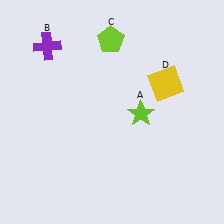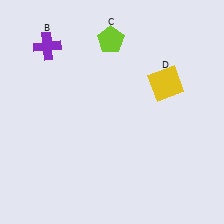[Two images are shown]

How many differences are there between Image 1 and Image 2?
There is 1 difference between the two images.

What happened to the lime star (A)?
The lime star (A) was removed in Image 2. It was in the bottom-right area of Image 1.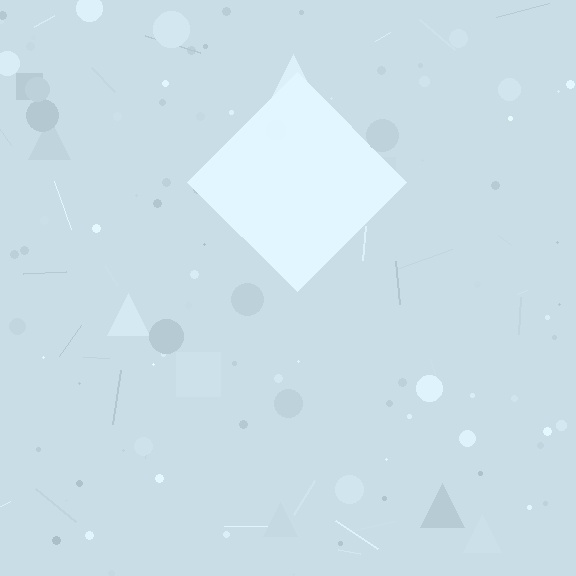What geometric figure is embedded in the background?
A diamond is embedded in the background.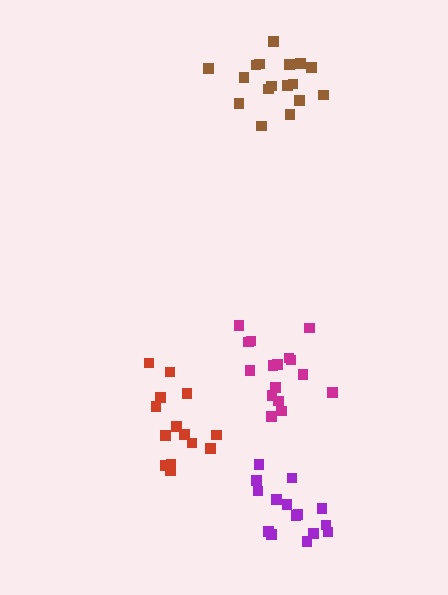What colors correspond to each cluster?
The clusters are colored: red, purple, brown, magenta.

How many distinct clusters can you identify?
There are 4 distinct clusters.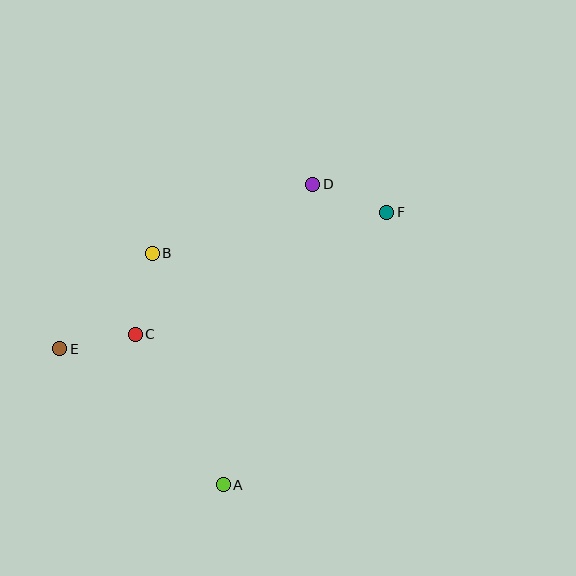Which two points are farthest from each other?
Points E and F are farthest from each other.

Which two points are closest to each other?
Points C and E are closest to each other.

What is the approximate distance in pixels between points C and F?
The distance between C and F is approximately 280 pixels.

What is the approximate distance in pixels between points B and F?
The distance between B and F is approximately 238 pixels.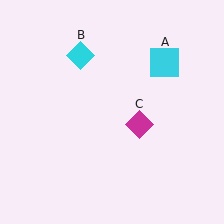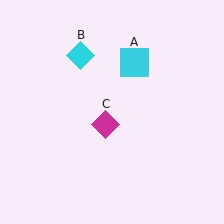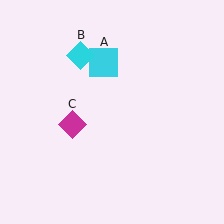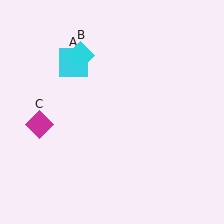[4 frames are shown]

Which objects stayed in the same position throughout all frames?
Cyan diamond (object B) remained stationary.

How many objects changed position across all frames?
2 objects changed position: cyan square (object A), magenta diamond (object C).